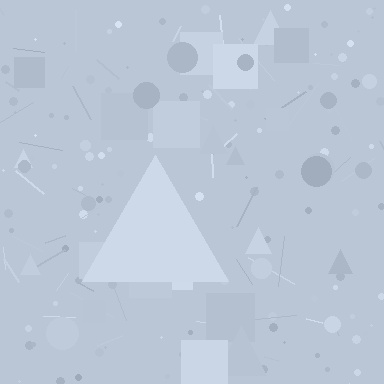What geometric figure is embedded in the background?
A triangle is embedded in the background.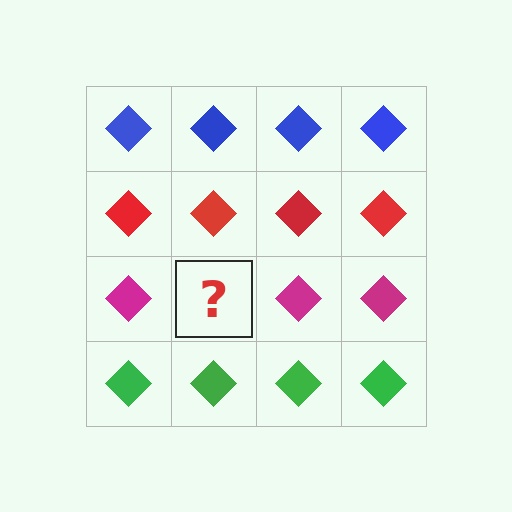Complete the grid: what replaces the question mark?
The question mark should be replaced with a magenta diamond.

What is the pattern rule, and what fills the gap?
The rule is that each row has a consistent color. The gap should be filled with a magenta diamond.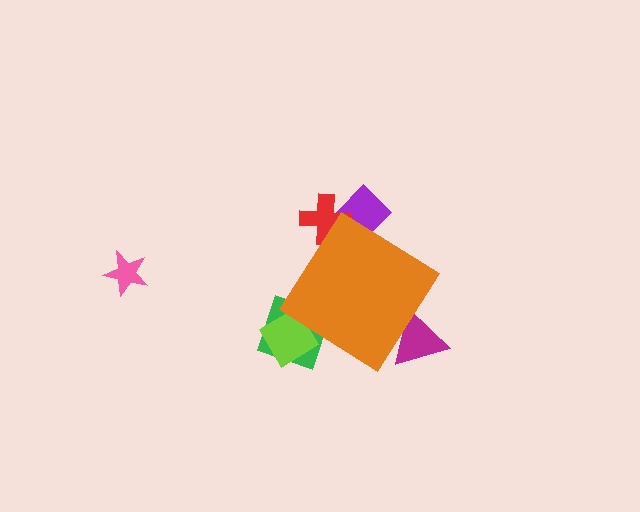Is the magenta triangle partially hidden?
Yes, the magenta triangle is partially hidden behind the orange diamond.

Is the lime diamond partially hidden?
Yes, the lime diamond is partially hidden behind the orange diamond.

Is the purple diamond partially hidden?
Yes, the purple diamond is partially hidden behind the orange diamond.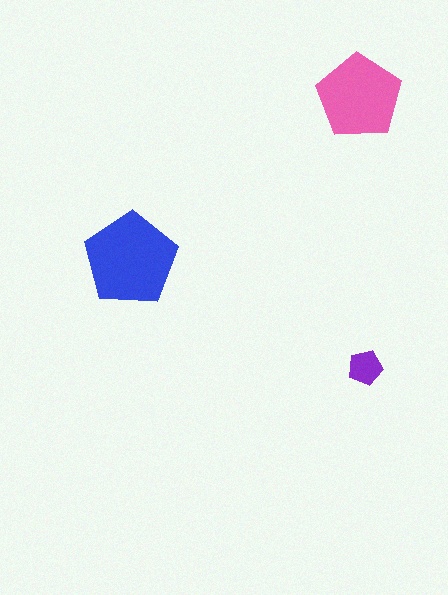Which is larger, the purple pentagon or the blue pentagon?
The blue one.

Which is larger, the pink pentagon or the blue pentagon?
The blue one.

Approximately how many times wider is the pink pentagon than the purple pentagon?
About 2.5 times wider.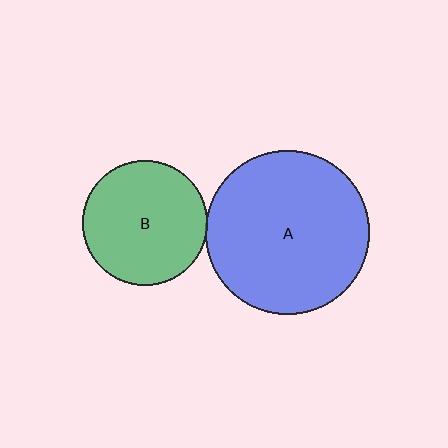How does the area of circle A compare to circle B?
Approximately 1.7 times.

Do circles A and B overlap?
Yes.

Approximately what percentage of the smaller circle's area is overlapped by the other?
Approximately 5%.